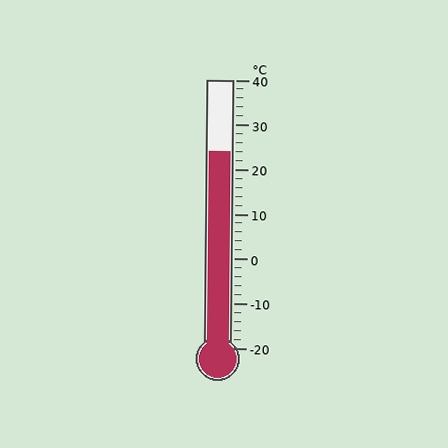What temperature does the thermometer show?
The thermometer shows approximately 24°C.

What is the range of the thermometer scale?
The thermometer scale ranges from -20°C to 40°C.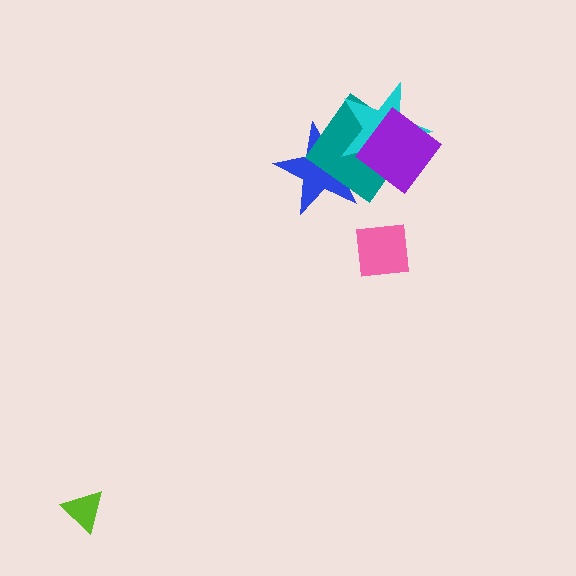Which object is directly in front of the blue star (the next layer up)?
The teal diamond is directly in front of the blue star.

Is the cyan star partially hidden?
Yes, it is partially covered by another shape.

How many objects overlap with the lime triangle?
0 objects overlap with the lime triangle.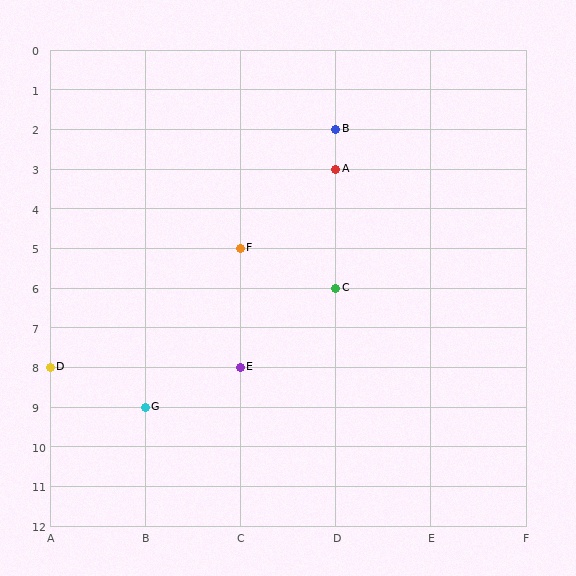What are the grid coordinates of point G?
Point G is at grid coordinates (B, 9).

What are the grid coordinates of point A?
Point A is at grid coordinates (D, 3).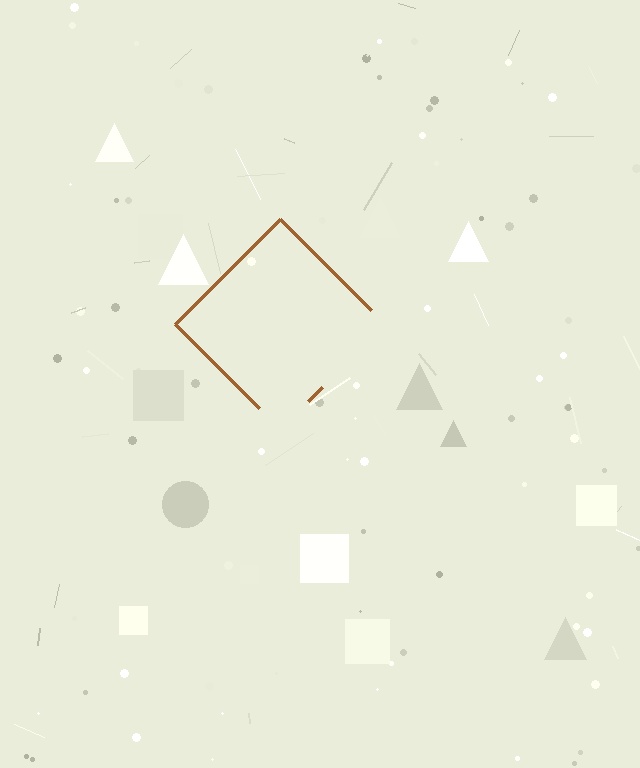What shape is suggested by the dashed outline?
The dashed outline suggests a diamond.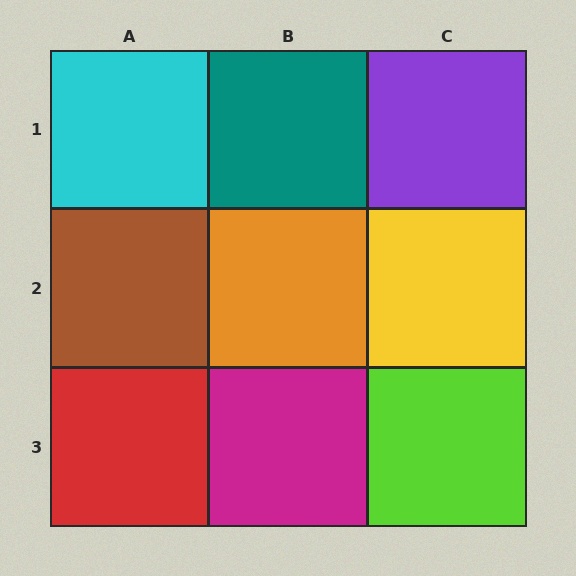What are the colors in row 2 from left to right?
Brown, orange, yellow.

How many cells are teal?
1 cell is teal.